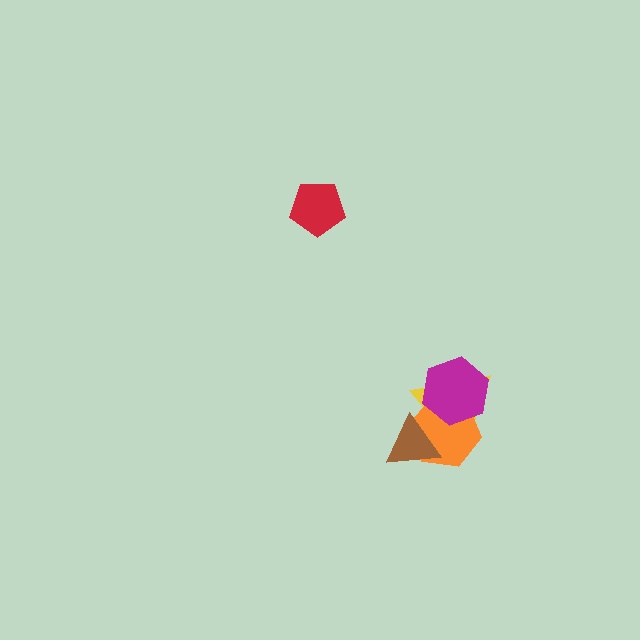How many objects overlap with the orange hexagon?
3 objects overlap with the orange hexagon.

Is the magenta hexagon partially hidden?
No, no other shape covers it.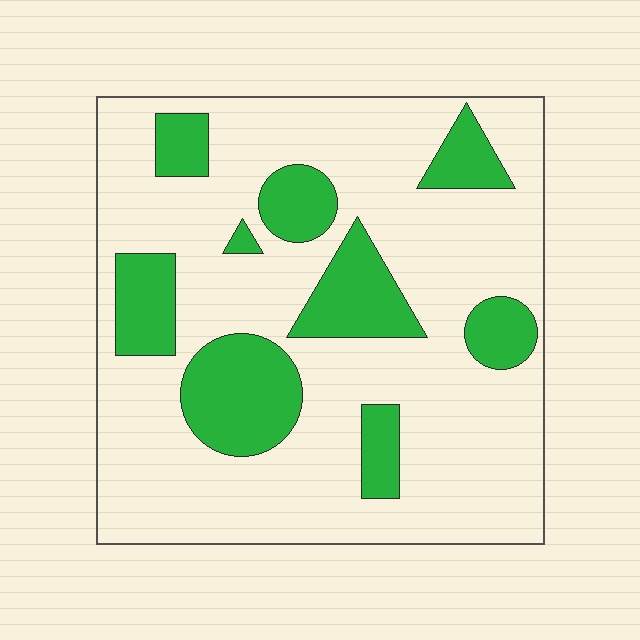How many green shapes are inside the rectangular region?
9.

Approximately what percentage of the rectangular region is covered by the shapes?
Approximately 25%.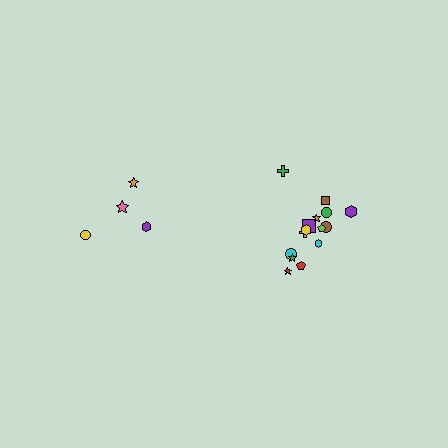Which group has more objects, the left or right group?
The right group.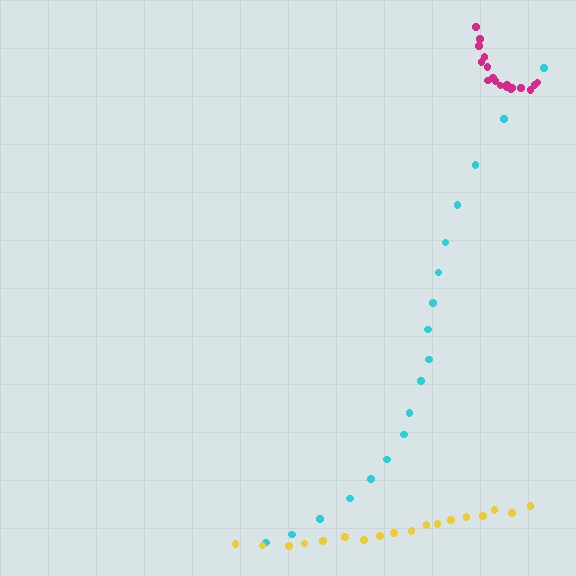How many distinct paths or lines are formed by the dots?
There are 3 distinct paths.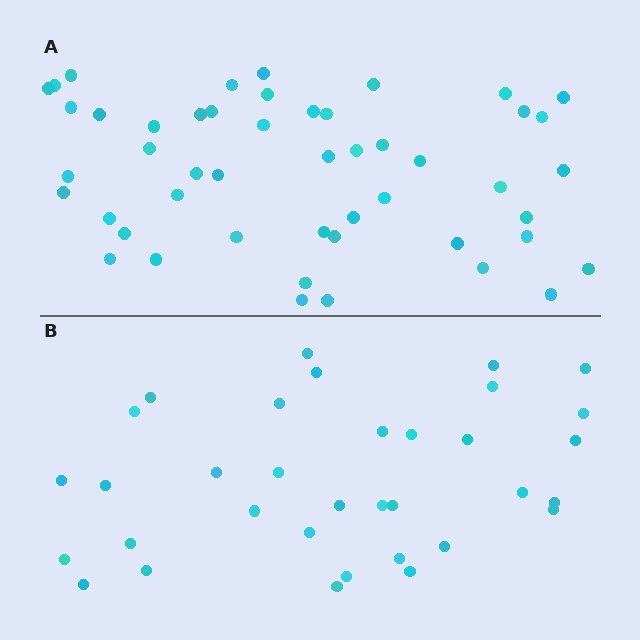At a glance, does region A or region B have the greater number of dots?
Region A (the top region) has more dots.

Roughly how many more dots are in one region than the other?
Region A has approximately 15 more dots than region B.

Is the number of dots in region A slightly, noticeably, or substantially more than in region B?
Region A has noticeably more, but not dramatically so. The ratio is roughly 1.4 to 1.